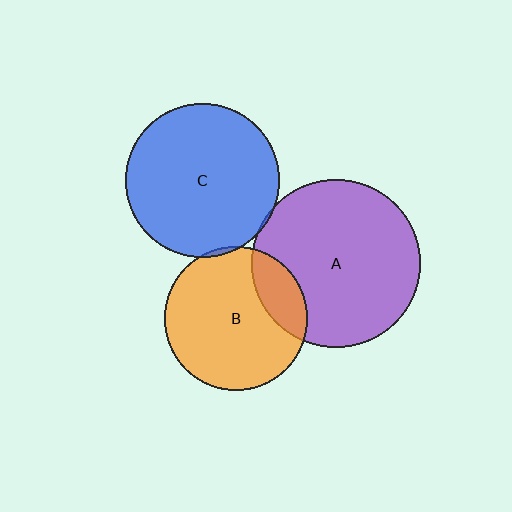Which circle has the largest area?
Circle A (purple).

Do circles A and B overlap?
Yes.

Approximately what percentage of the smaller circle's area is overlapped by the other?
Approximately 20%.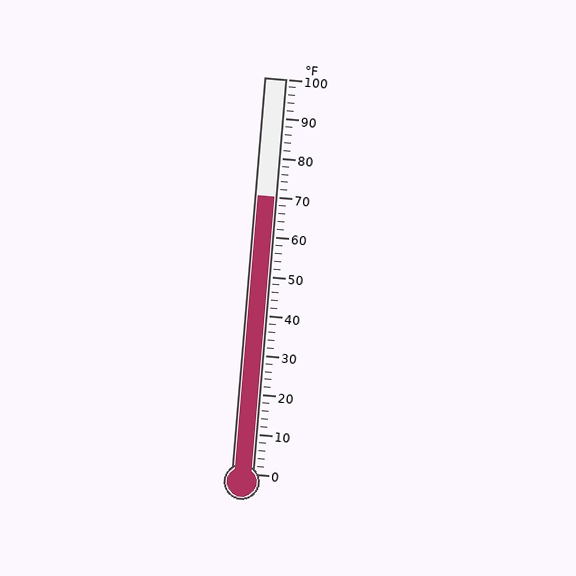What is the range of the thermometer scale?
The thermometer scale ranges from 0°F to 100°F.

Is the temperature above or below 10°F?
The temperature is above 10°F.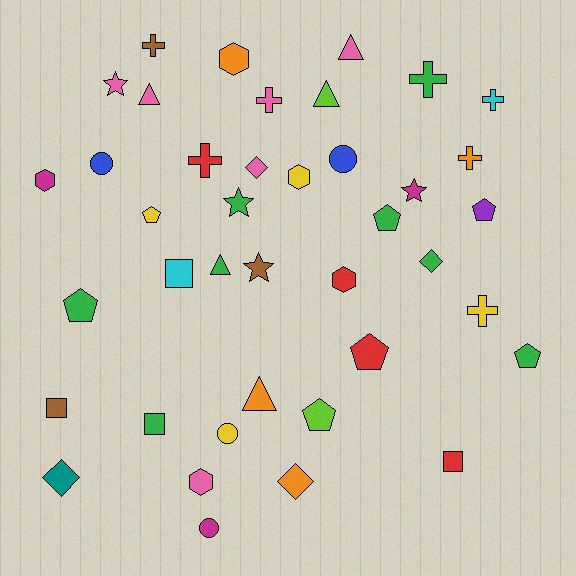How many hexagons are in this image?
There are 5 hexagons.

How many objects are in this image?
There are 40 objects.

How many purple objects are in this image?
There is 1 purple object.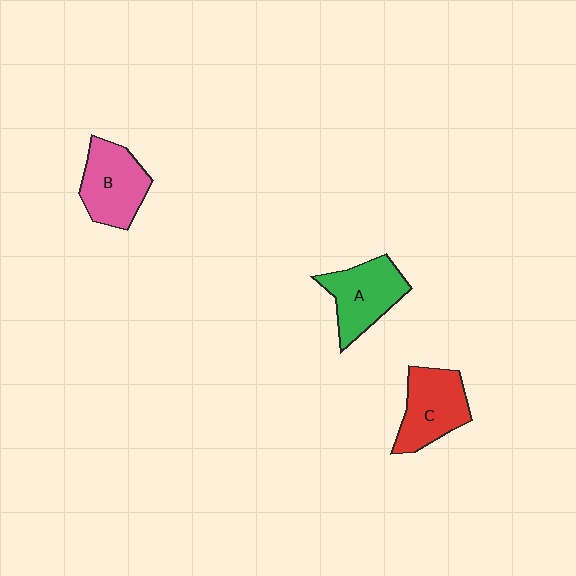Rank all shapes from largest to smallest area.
From largest to smallest: C (red), B (pink), A (green).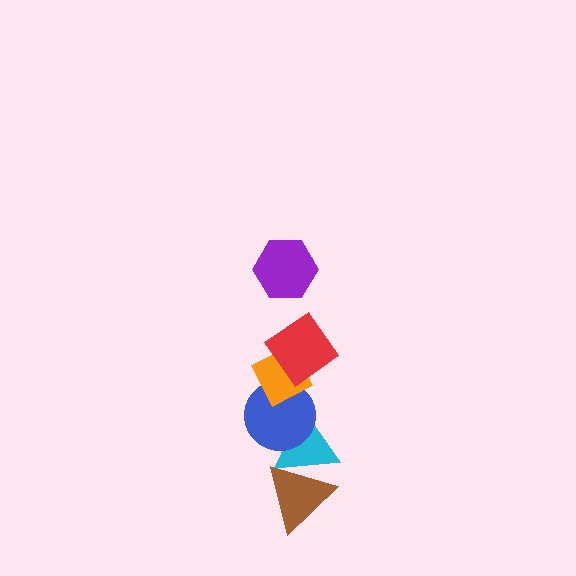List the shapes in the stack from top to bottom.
From top to bottom: the purple hexagon, the red diamond, the orange diamond, the blue circle, the cyan triangle, the brown triangle.